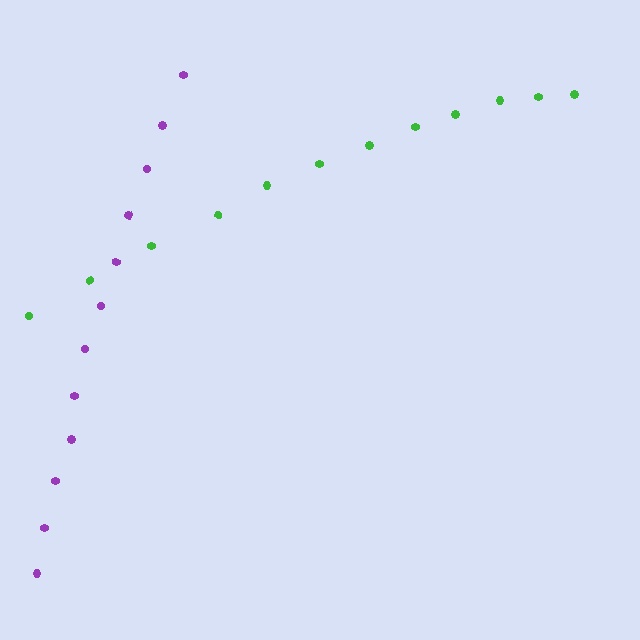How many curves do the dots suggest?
There are 2 distinct paths.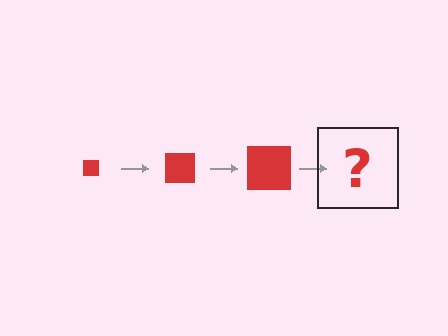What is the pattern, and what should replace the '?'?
The pattern is that the square gets progressively larger each step. The '?' should be a red square, larger than the previous one.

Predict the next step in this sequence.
The next step is a red square, larger than the previous one.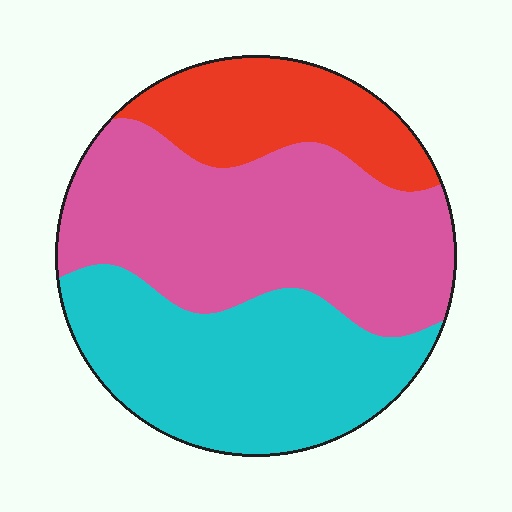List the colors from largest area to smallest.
From largest to smallest: pink, cyan, red.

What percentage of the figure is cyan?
Cyan covers 36% of the figure.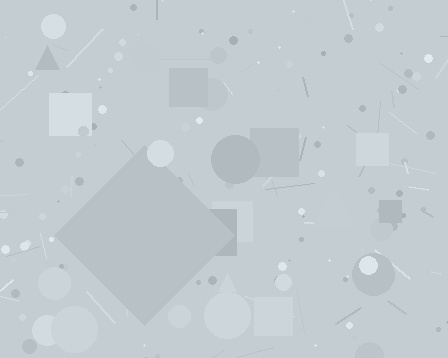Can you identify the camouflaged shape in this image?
The camouflaged shape is a diamond.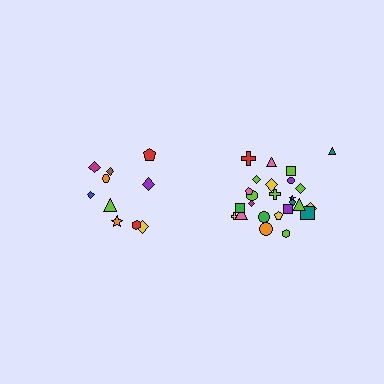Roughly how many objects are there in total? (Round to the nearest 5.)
Roughly 35 objects in total.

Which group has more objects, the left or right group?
The right group.